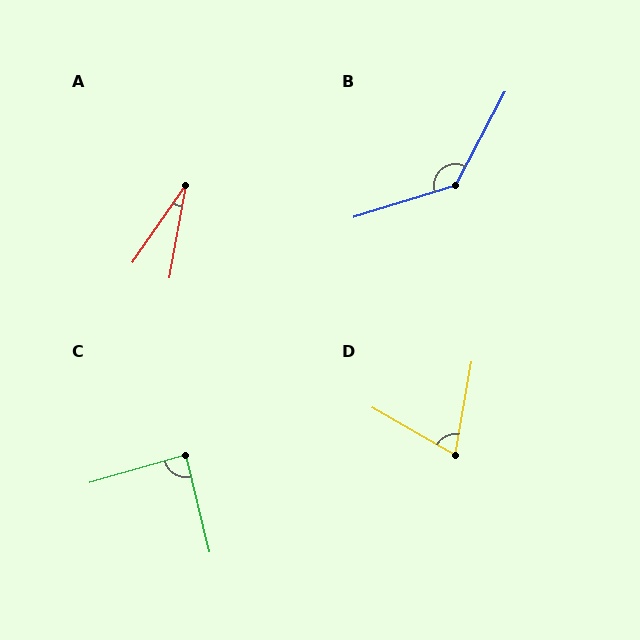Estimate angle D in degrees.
Approximately 70 degrees.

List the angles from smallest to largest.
A (24°), D (70°), C (88°), B (135°).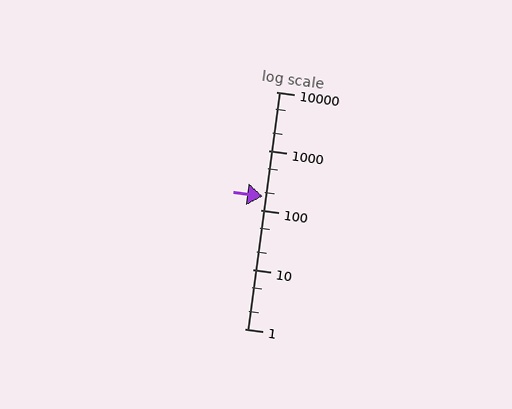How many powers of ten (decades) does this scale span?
The scale spans 4 decades, from 1 to 10000.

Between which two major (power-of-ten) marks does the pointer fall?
The pointer is between 100 and 1000.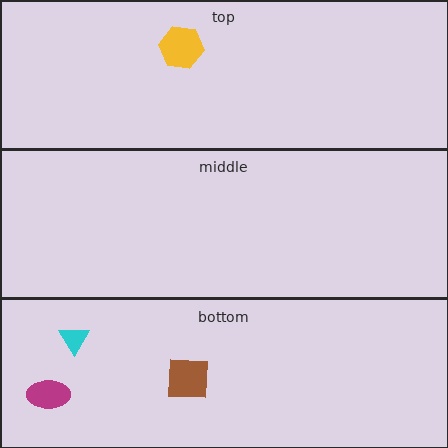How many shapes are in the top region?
1.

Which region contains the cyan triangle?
The bottom region.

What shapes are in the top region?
The yellow hexagon.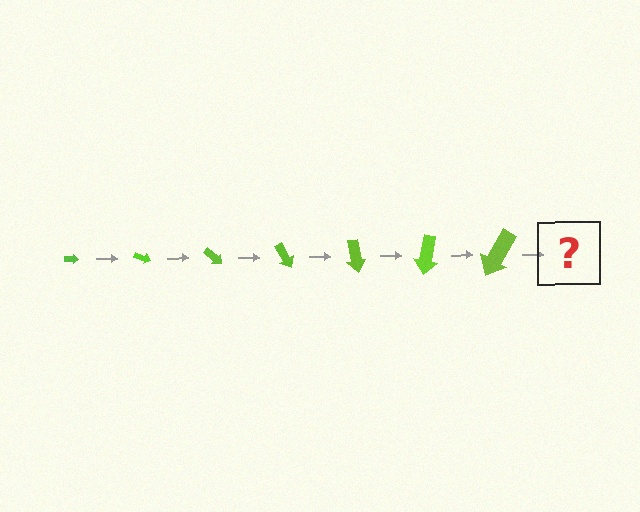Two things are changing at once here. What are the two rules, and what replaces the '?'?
The two rules are that the arrow grows larger each step and it rotates 20 degrees each step. The '?' should be an arrow, larger than the previous one and rotated 140 degrees from the start.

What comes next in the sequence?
The next element should be an arrow, larger than the previous one and rotated 140 degrees from the start.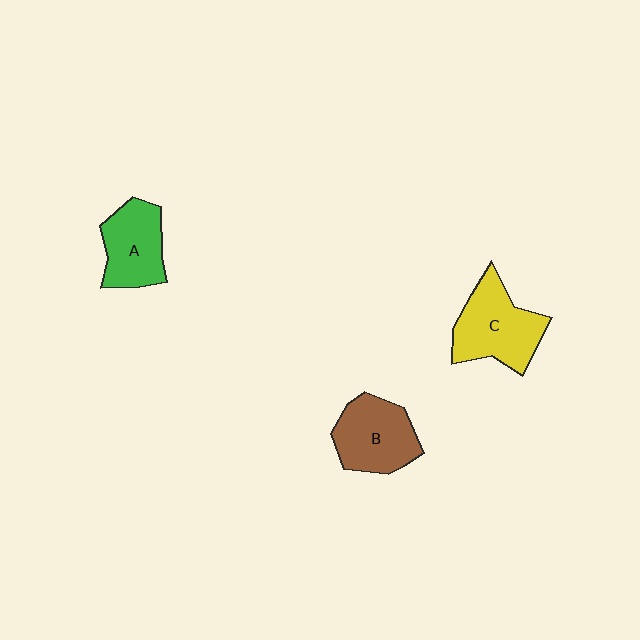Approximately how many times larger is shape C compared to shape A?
Approximately 1.3 times.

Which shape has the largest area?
Shape C (yellow).